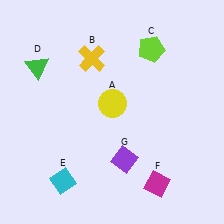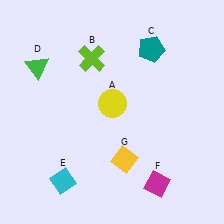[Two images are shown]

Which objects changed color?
B changed from yellow to lime. C changed from lime to teal. G changed from purple to yellow.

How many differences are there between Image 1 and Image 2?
There are 3 differences between the two images.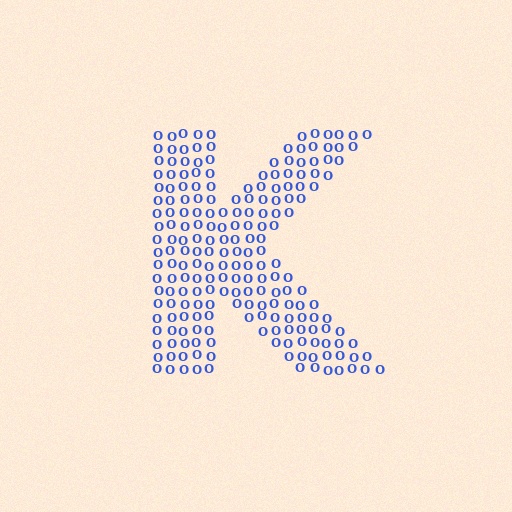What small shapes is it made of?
It is made of small letter O's.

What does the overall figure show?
The overall figure shows the letter K.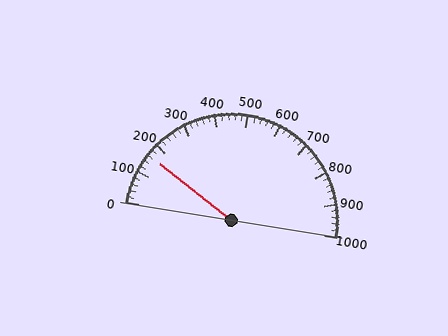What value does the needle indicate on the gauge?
The needle indicates approximately 160.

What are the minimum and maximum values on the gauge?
The gauge ranges from 0 to 1000.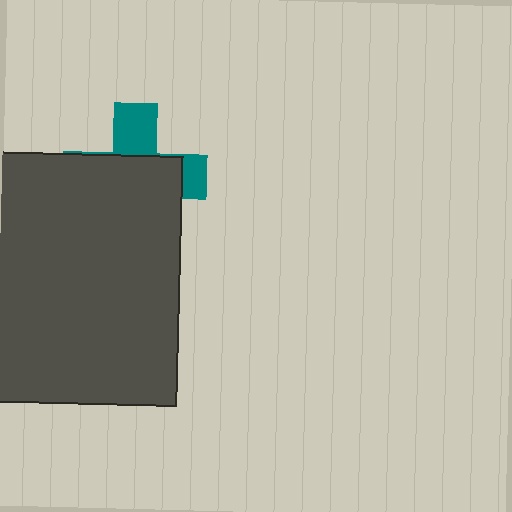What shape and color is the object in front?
The object in front is a dark gray rectangle.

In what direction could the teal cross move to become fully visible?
The teal cross could move up. That would shift it out from behind the dark gray rectangle entirely.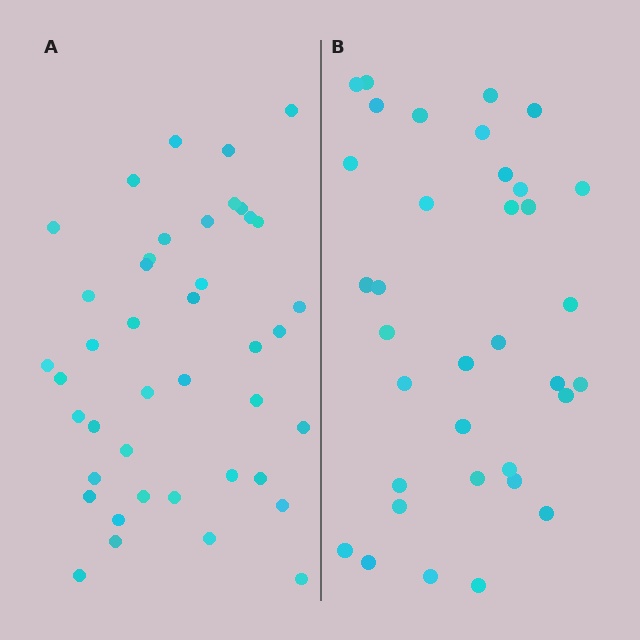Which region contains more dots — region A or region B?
Region A (the left region) has more dots.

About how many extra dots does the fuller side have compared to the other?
Region A has roughly 8 or so more dots than region B.